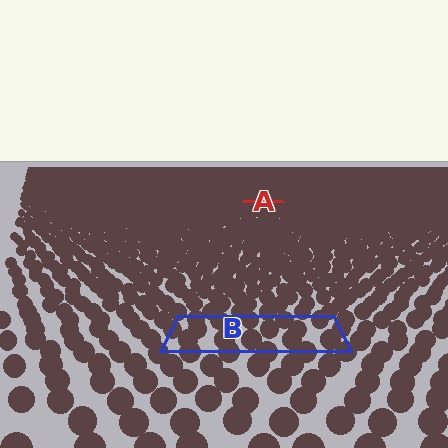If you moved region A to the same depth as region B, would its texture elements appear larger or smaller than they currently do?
They would appear larger. At a closer depth, the same texture elements are projected at a bigger on-screen size.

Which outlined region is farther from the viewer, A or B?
Region A is farther from the viewer — the texture elements inside it appear smaller and more densely packed.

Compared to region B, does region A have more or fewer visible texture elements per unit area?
Region A has more texture elements per unit area — they are packed more densely because it is farther away.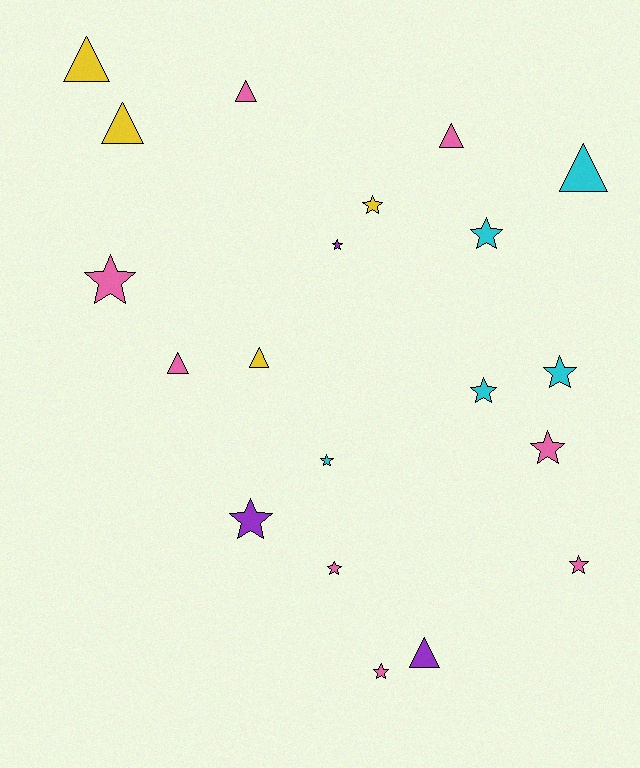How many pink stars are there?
There are 5 pink stars.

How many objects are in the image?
There are 20 objects.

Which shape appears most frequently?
Star, with 12 objects.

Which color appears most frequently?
Pink, with 8 objects.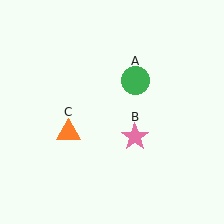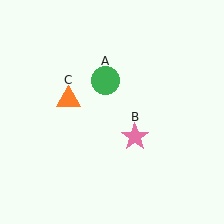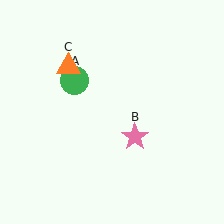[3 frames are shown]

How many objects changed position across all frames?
2 objects changed position: green circle (object A), orange triangle (object C).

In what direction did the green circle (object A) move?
The green circle (object A) moved left.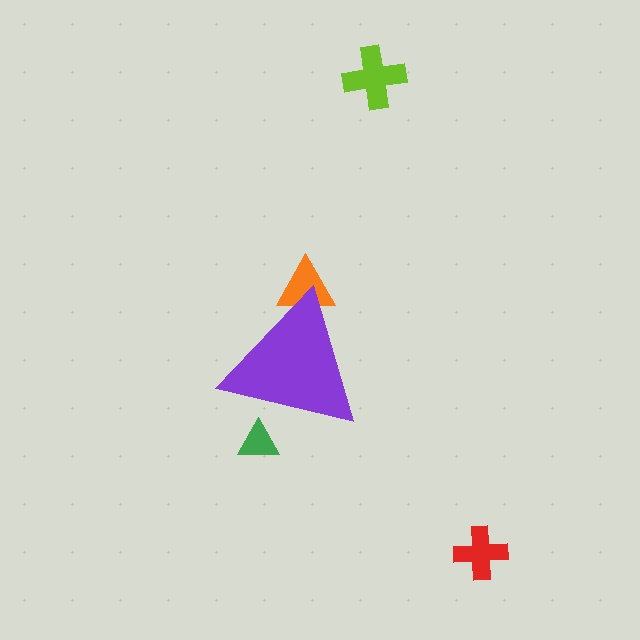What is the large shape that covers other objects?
A purple triangle.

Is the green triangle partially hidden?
Yes, the green triangle is partially hidden behind the purple triangle.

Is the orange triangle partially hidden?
Yes, the orange triangle is partially hidden behind the purple triangle.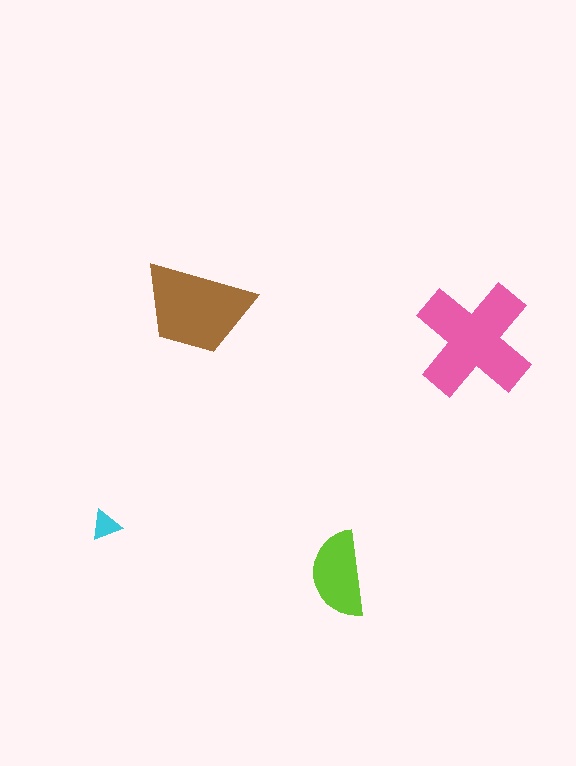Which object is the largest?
The pink cross.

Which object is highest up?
The brown trapezoid is topmost.